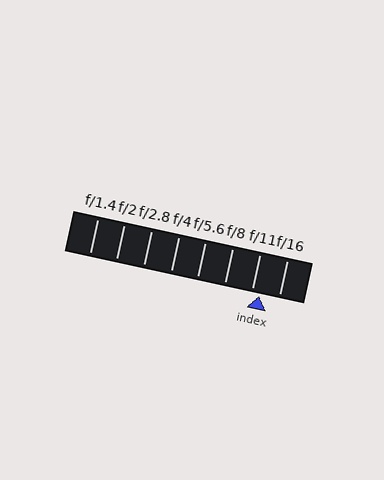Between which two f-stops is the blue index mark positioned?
The index mark is between f/11 and f/16.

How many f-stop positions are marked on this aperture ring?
There are 8 f-stop positions marked.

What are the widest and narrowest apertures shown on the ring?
The widest aperture shown is f/1.4 and the narrowest is f/16.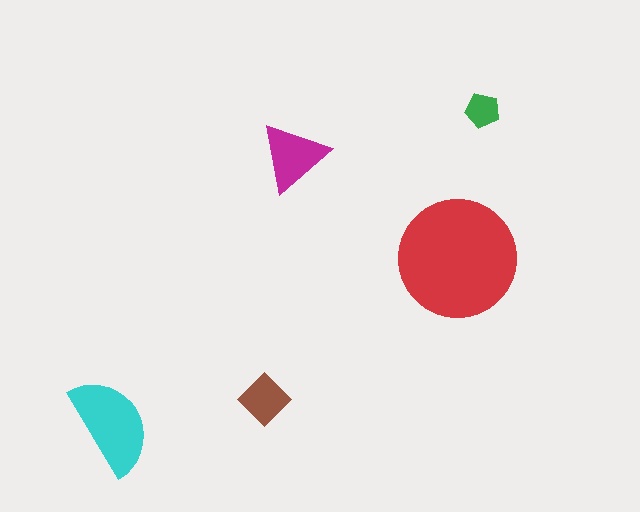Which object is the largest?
The red circle.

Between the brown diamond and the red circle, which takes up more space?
The red circle.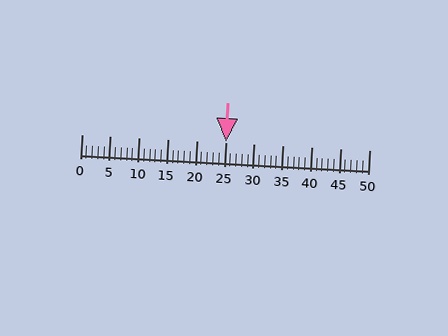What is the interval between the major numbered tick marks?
The major tick marks are spaced 5 units apart.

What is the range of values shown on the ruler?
The ruler shows values from 0 to 50.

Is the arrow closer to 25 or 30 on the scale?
The arrow is closer to 25.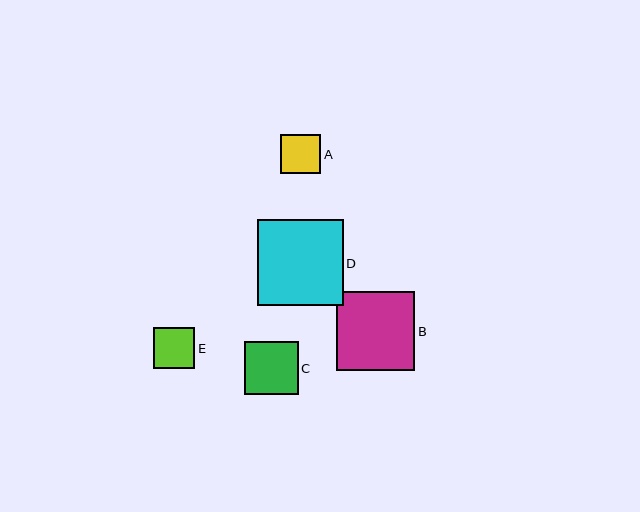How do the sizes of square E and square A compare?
Square E and square A are approximately the same size.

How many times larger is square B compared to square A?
Square B is approximately 2.0 times the size of square A.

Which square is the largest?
Square D is the largest with a size of approximately 85 pixels.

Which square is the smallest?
Square A is the smallest with a size of approximately 40 pixels.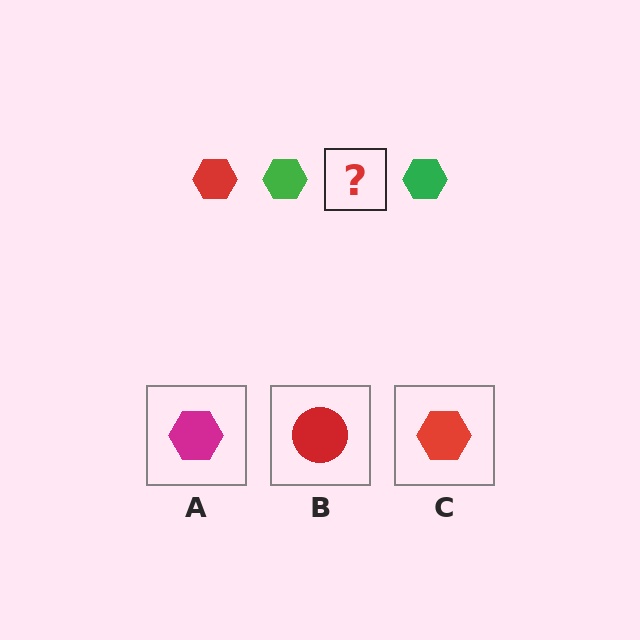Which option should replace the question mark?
Option C.